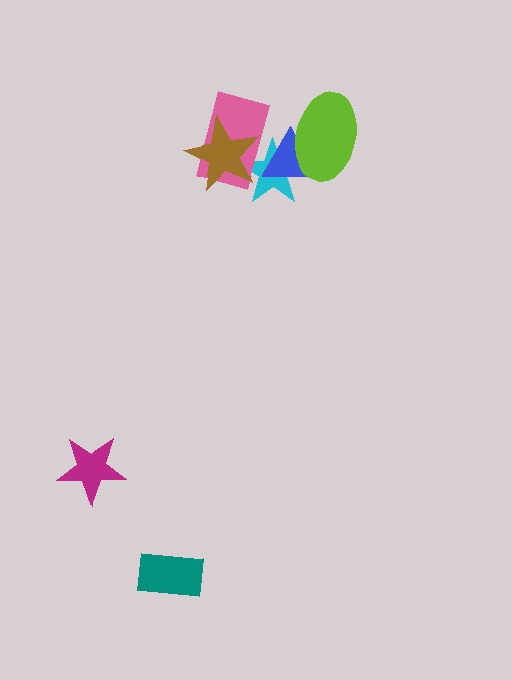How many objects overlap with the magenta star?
0 objects overlap with the magenta star.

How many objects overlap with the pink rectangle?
3 objects overlap with the pink rectangle.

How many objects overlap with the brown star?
2 objects overlap with the brown star.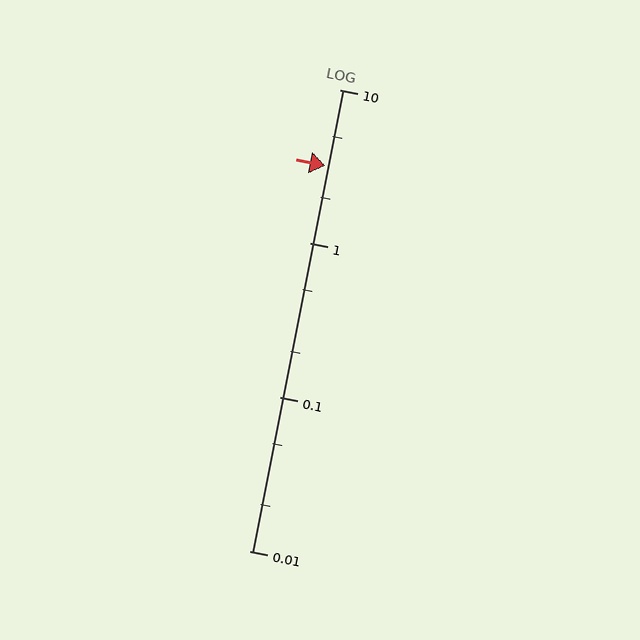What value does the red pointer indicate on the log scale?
The pointer indicates approximately 3.2.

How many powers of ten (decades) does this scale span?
The scale spans 3 decades, from 0.01 to 10.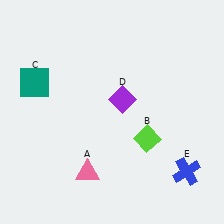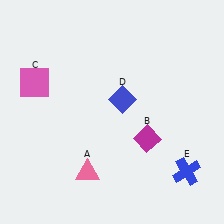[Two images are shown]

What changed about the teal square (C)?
In Image 1, C is teal. In Image 2, it changed to pink.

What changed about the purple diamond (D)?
In Image 1, D is purple. In Image 2, it changed to blue.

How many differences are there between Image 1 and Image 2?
There are 3 differences between the two images.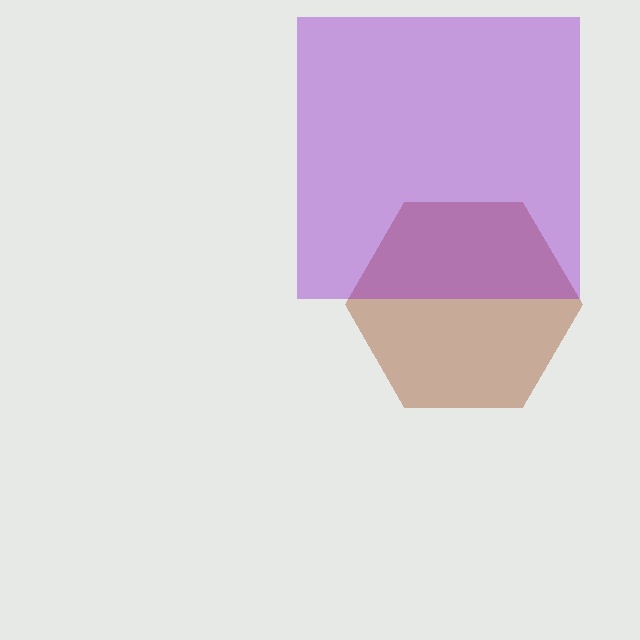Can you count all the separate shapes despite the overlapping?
Yes, there are 2 separate shapes.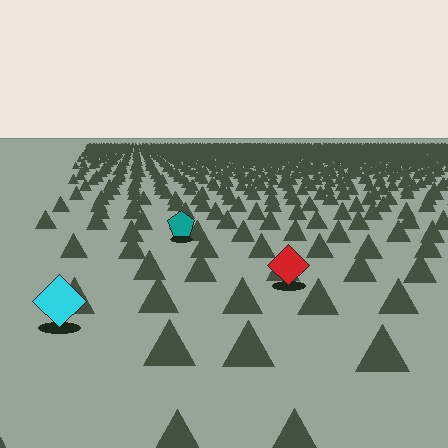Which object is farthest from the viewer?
The teal pentagon is farthest from the viewer. It appears smaller and the ground texture around it is denser.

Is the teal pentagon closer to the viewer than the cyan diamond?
No. The cyan diamond is closer — you can tell from the texture gradient: the ground texture is coarser near it.